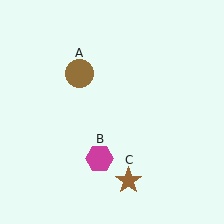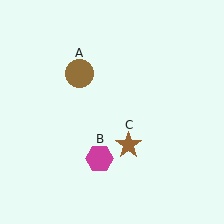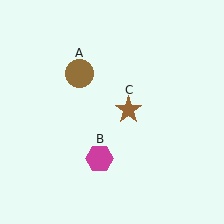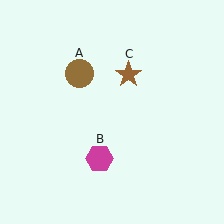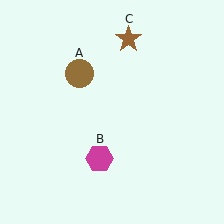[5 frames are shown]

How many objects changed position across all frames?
1 object changed position: brown star (object C).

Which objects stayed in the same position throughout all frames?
Brown circle (object A) and magenta hexagon (object B) remained stationary.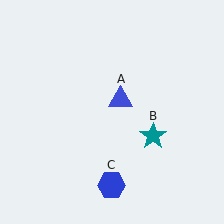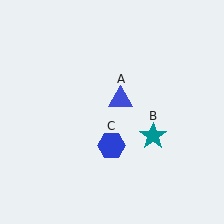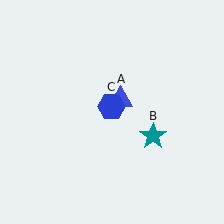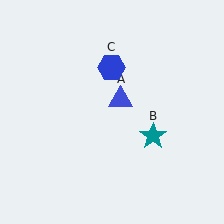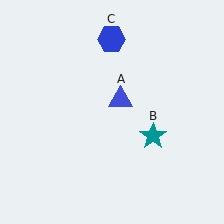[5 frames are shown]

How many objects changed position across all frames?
1 object changed position: blue hexagon (object C).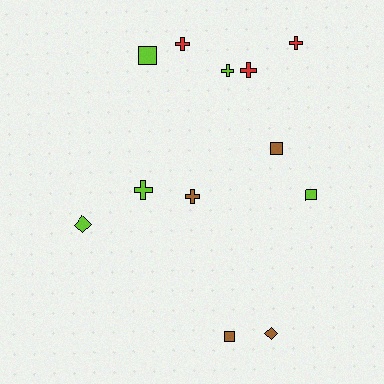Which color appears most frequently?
Lime, with 5 objects.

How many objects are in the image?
There are 12 objects.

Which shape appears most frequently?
Cross, with 6 objects.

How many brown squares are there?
There are 2 brown squares.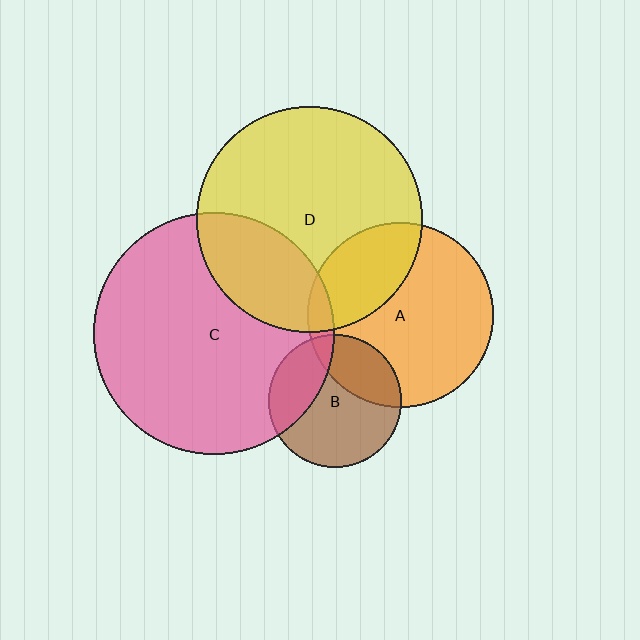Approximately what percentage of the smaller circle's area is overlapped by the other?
Approximately 5%.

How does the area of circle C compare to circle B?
Approximately 3.3 times.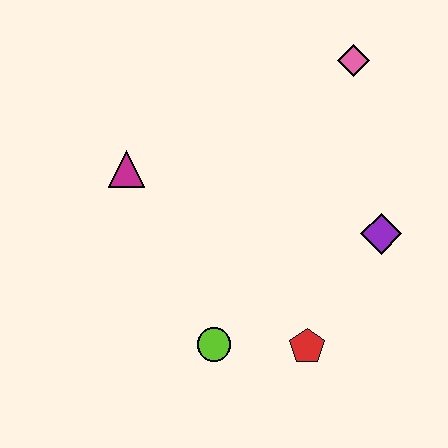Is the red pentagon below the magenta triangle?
Yes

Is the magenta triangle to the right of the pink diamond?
No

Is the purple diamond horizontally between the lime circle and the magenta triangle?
No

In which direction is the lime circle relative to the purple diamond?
The lime circle is to the left of the purple diamond.